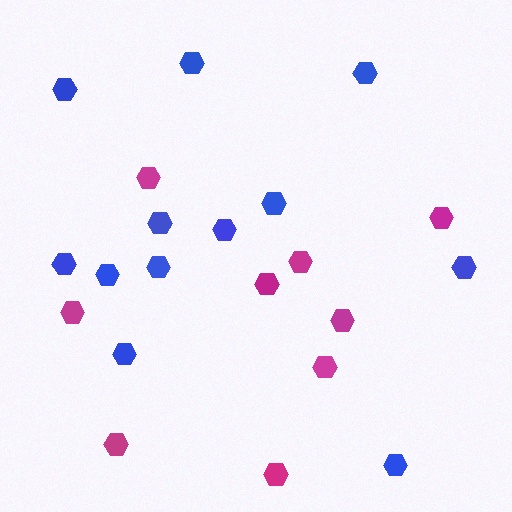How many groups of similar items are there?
There are 2 groups: one group of blue hexagons (12) and one group of magenta hexagons (9).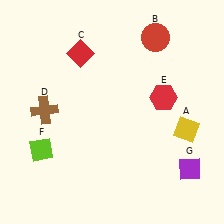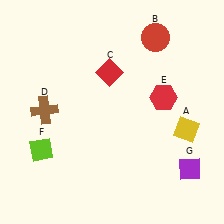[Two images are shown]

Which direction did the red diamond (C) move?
The red diamond (C) moved right.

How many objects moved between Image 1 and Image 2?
1 object moved between the two images.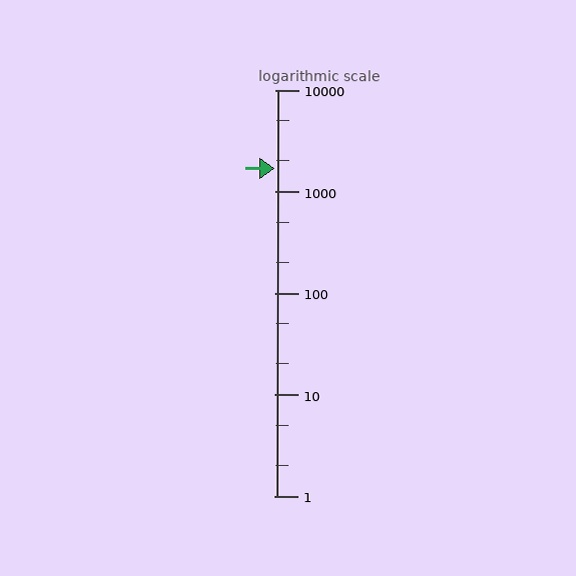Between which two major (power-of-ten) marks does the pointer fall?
The pointer is between 1000 and 10000.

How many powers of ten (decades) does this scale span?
The scale spans 4 decades, from 1 to 10000.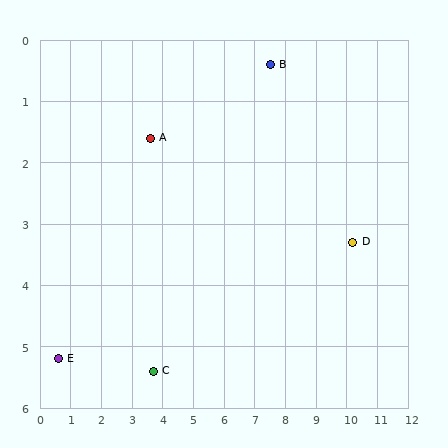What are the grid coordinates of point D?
Point D is at approximately (10.2, 3.3).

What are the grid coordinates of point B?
Point B is at approximately (7.5, 0.4).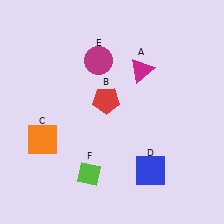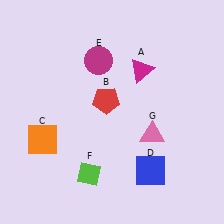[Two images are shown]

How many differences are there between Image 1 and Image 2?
There is 1 difference between the two images.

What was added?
A pink triangle (G) was added in Image 2.